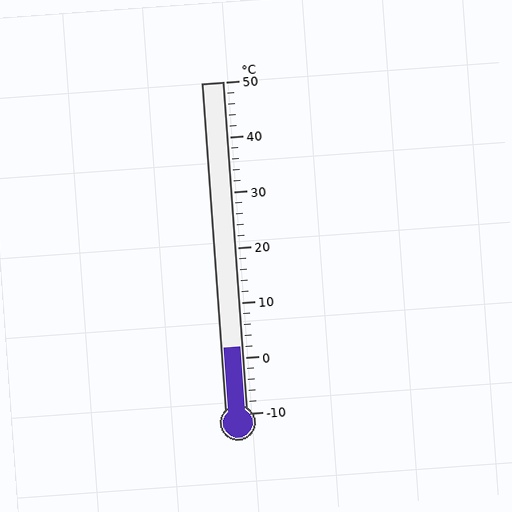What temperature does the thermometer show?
The thermometer shows approximately 2°C.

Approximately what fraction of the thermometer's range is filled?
The thermometer is filled to approximately 20% of its range.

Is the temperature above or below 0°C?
The temperature is above 0°C.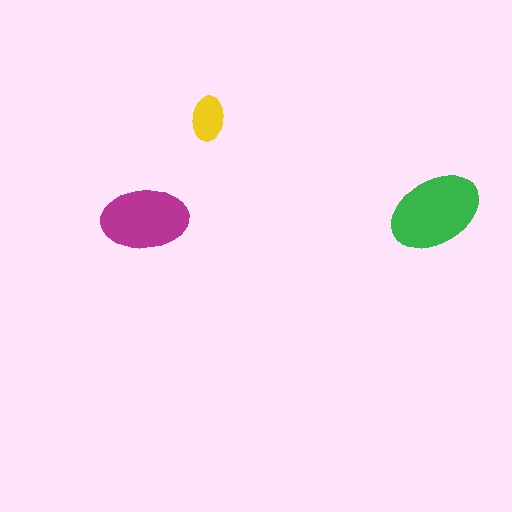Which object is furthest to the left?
The magenta ellipse is leftmost.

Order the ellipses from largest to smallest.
the green one, the magenta one, the yellow one.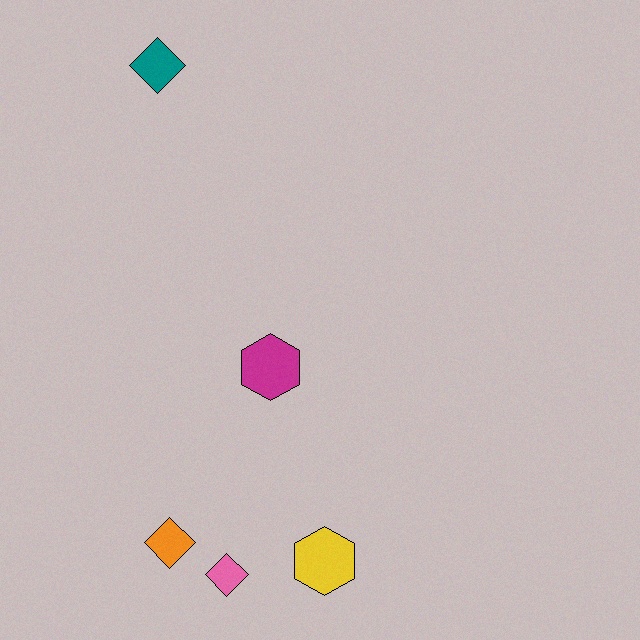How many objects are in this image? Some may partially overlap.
There are 5 objects.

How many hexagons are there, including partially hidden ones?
There are 2 hexagons.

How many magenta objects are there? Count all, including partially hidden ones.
There is 1 magenta object.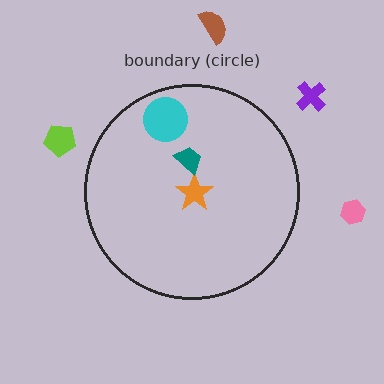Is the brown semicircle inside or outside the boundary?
Outside.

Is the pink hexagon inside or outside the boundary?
Outside.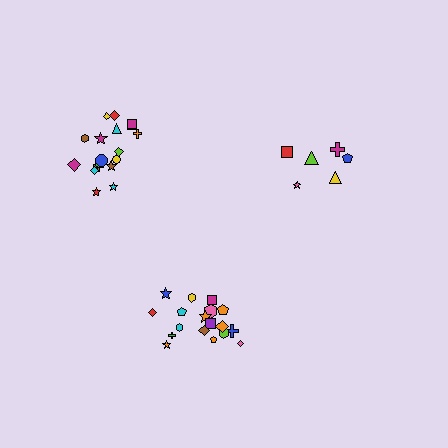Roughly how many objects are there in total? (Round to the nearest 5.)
Roughly 40 objects in total.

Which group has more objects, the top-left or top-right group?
The top-left group.